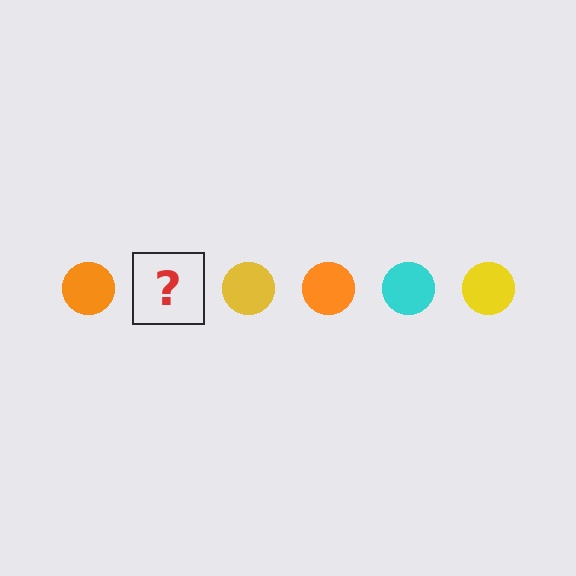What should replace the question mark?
The question mark should be replaced with a cyan circle.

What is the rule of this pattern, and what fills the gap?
The rule is that the pattern cycles through orange, cyan, yellow circles. The gap should be filled with a cyan circle.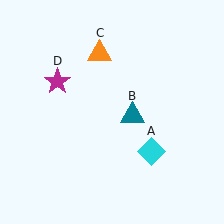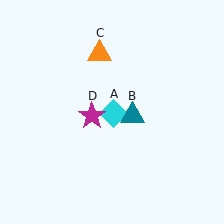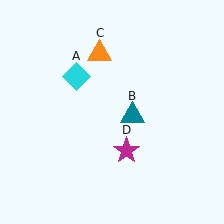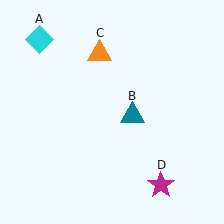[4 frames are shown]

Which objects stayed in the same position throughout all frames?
Teal triangle (object B) and orange triangle (object C) remained stationary.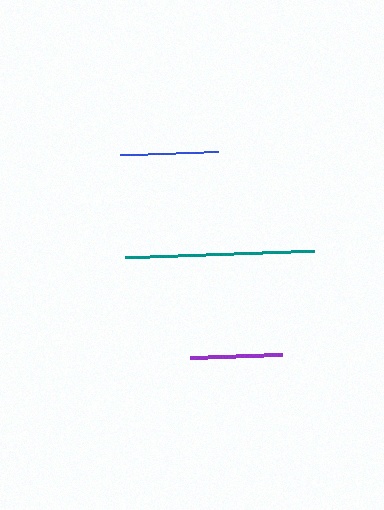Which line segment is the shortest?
The purple line is the shortest at approximately 92 pixels.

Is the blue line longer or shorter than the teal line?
The teal line is longer than the blue line.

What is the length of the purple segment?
The purple segment is approximately 92 pixels long.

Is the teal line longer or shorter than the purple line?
The teal line is longer than the purple line.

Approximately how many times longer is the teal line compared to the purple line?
The teal line is approximately 2.1 times the length of the purple line.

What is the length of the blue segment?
The blue segment is approximately 98 pixels long.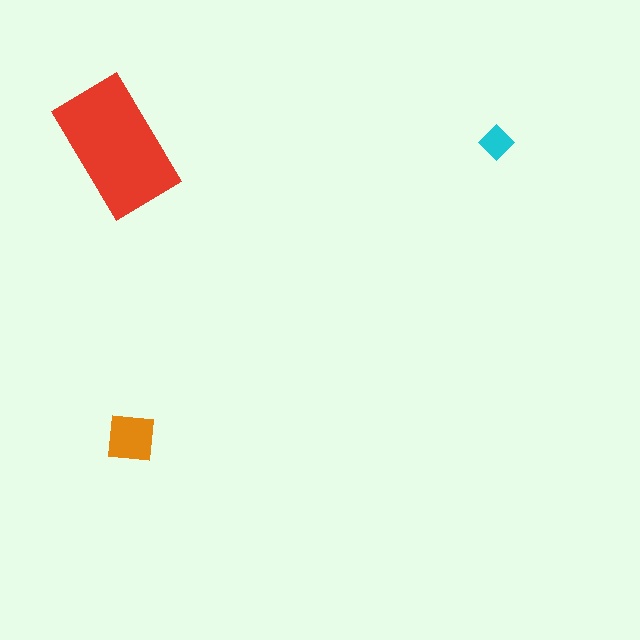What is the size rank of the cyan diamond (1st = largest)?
3rd.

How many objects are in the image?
There are 3 objects in the image.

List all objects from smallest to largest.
The cyan diamond, the orange square, the red rectangle.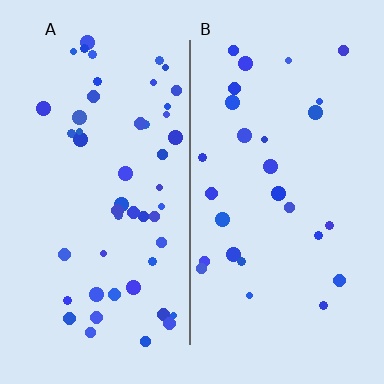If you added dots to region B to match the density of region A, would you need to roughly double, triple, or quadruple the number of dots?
Approximately double.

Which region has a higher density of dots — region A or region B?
A (the left).